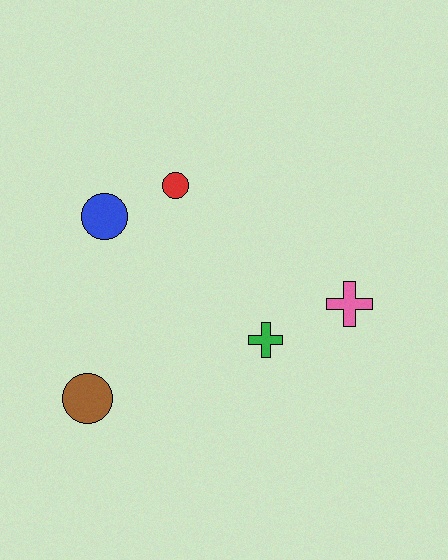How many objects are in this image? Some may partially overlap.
There are 5 objects.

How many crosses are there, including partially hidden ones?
There are 2 crosses.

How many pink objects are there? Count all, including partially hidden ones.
There is 1 pink object.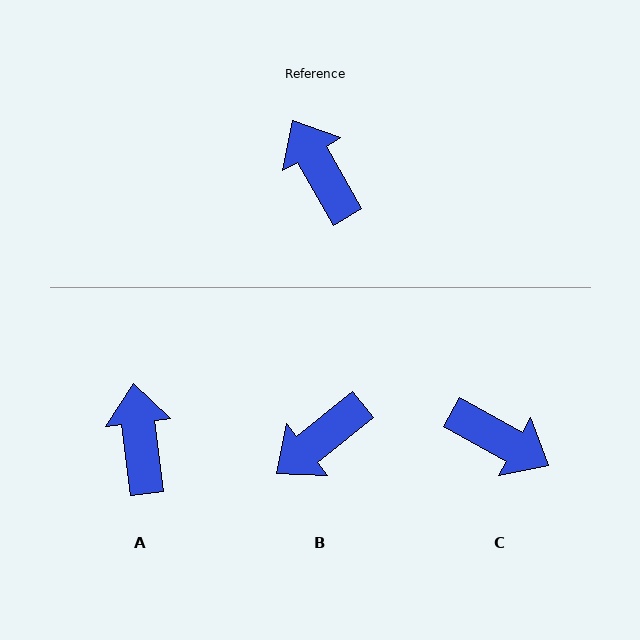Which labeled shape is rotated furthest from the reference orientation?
C, about 148 degrees away.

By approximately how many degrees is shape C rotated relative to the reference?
Approximately 148 degrees clockwise.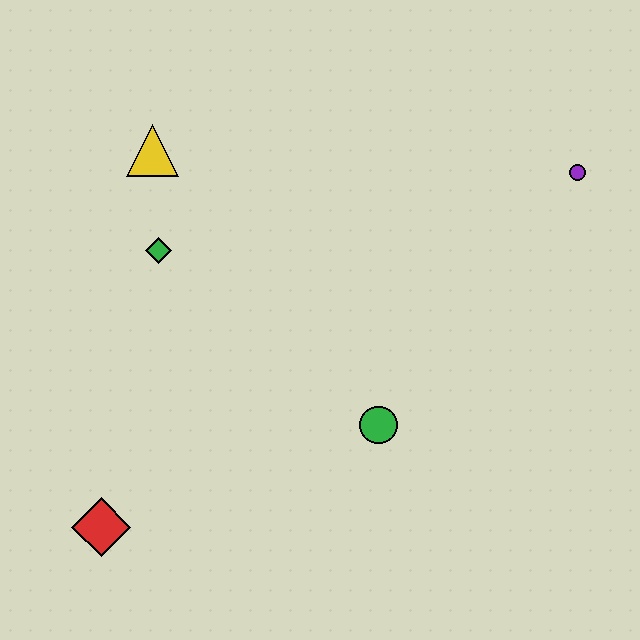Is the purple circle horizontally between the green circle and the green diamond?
No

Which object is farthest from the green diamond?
The purple circle is farthest from the green diamond.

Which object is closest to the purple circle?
The green circle is closest to the purple circle.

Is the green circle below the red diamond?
No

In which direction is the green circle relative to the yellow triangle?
The green circle is below the yellow triangle.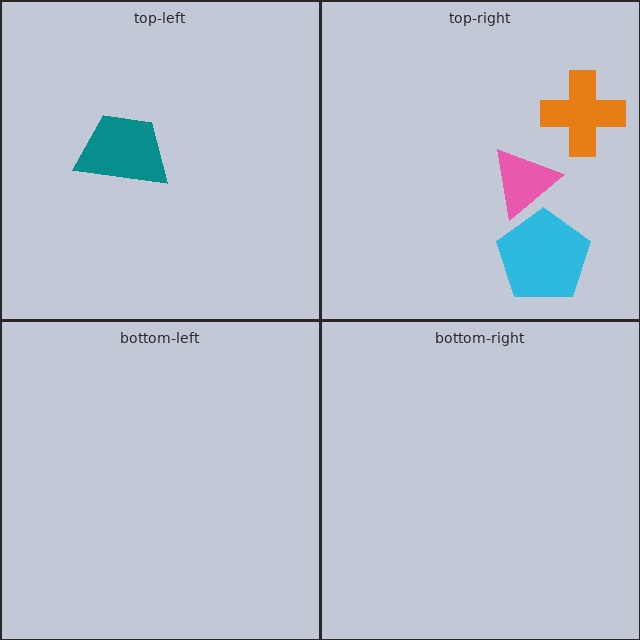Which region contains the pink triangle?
The top-right region.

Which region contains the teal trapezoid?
The top-left region.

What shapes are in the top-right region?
The cyan pentagon, the orange cross, the pink triangle.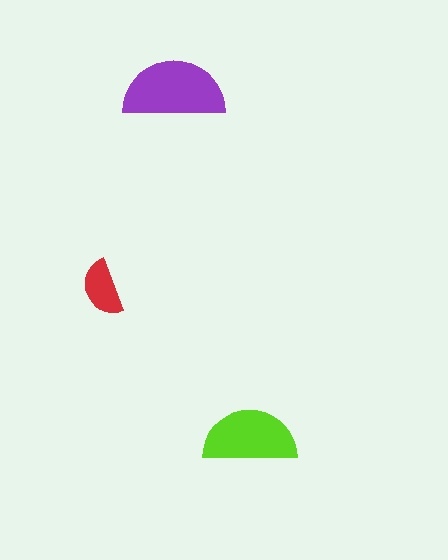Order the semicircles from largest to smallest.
the purple one, the lime one, the red one.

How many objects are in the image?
There are 3 objects in the image.